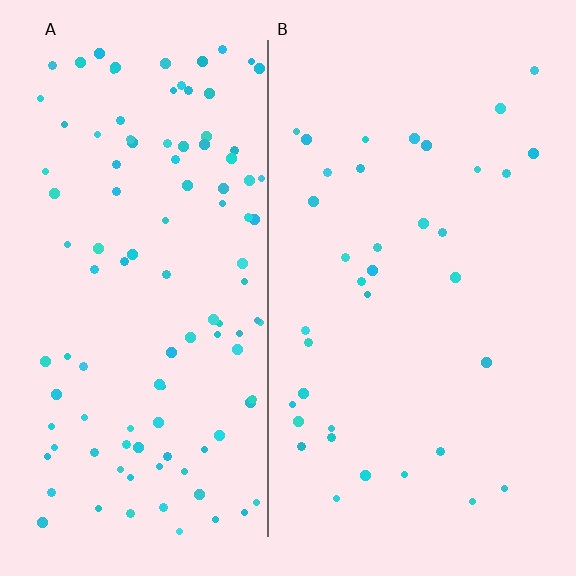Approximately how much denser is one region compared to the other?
Approximately 3.0× — region A over region B.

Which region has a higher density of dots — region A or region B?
A (the left).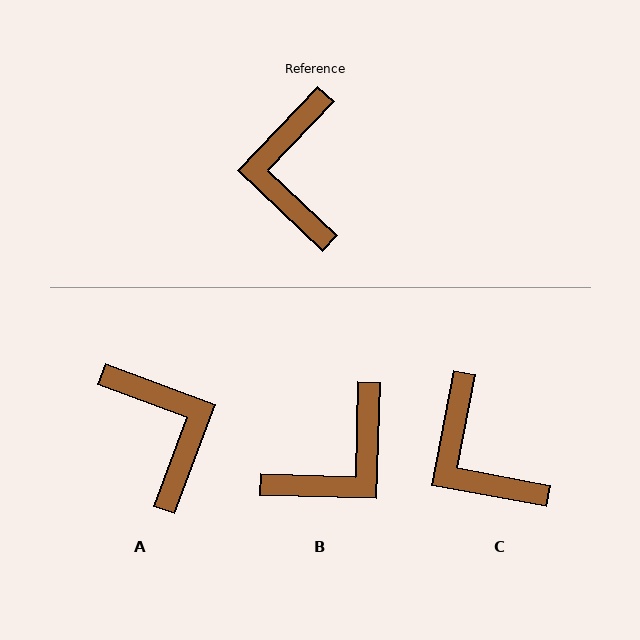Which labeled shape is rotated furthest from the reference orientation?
A, about 157 degrees away.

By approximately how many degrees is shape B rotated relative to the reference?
Approximately 132 degrees counter-clockwise.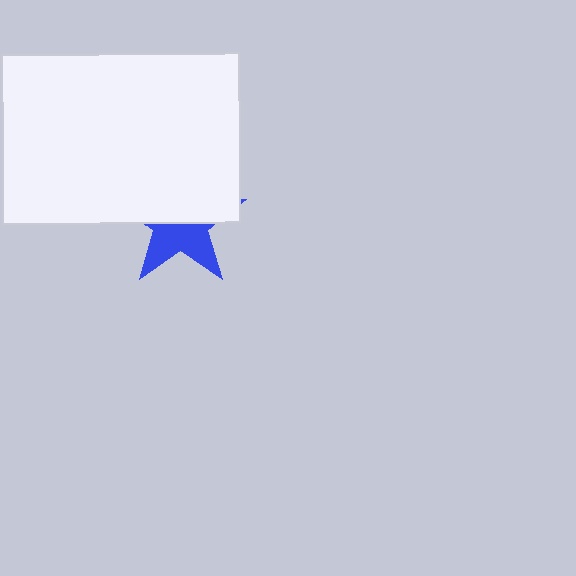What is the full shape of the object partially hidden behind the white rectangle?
The partially hidden object is a blue star.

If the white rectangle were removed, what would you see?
You would see the complete blue star.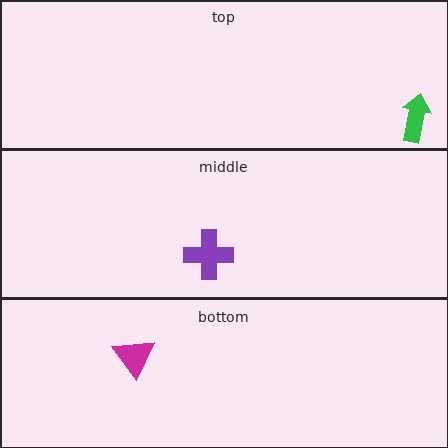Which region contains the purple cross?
The middle region.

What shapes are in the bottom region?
The magenta triangle.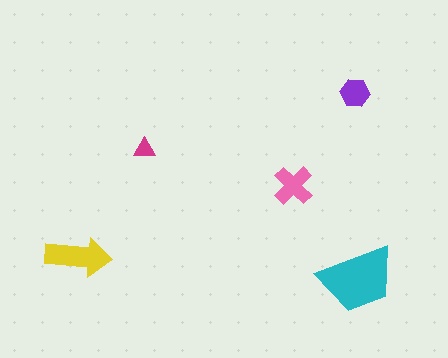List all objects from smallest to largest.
The magenta triangle, the purple hexagon, the pink cross, the yellow arrow, the cyan trapezoid.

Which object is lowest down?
The cyan trapezoid is bottommost.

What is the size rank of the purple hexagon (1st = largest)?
4th.